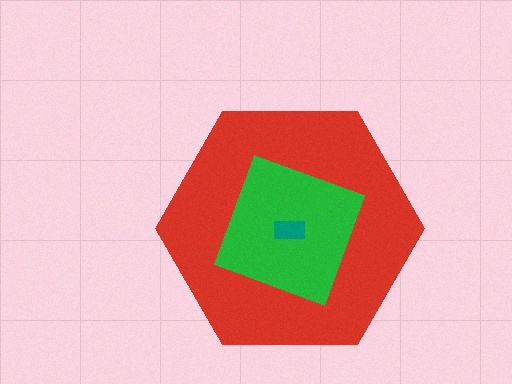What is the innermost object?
The teal rectangle.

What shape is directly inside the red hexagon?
The green square.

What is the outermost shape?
The red hexagon.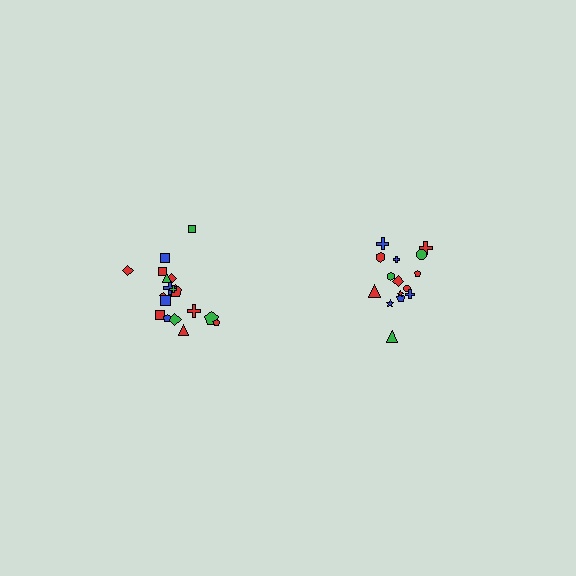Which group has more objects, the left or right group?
The left group.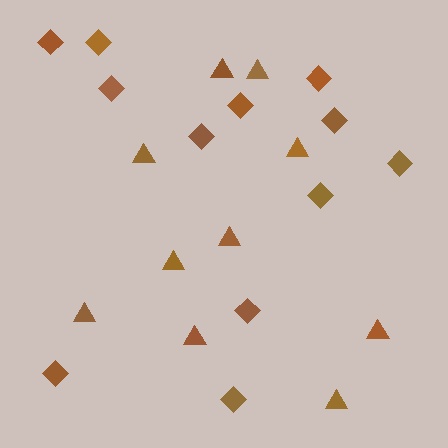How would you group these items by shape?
There are 2 groups: one group of diamonds (12) and one group of triangles (10).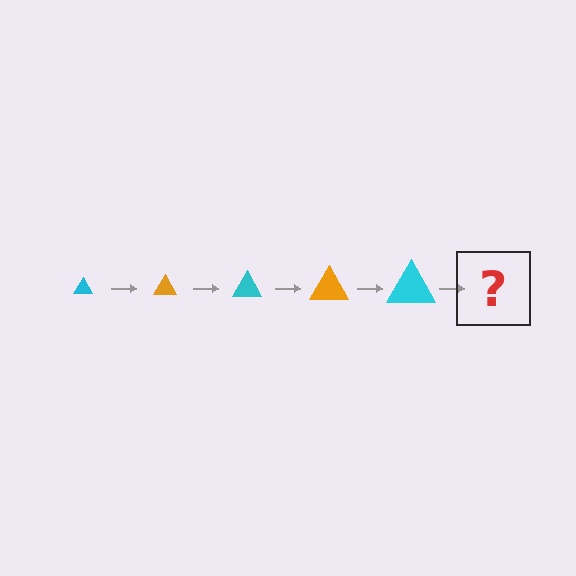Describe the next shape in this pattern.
It should be an orange triangle, larger than the previous one.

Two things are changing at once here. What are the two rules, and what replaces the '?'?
The two rules are that the triangle grows larger each step and the color cycles through cyan and orange. The '?' should be an orange triangle, larger than the previous one.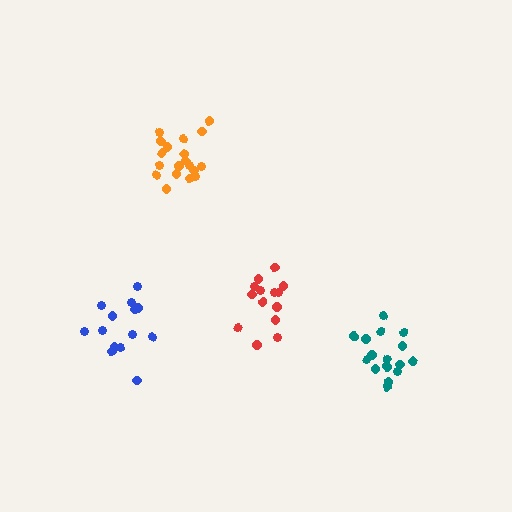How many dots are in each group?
Group 1: 16 dots, Group 2: 14 dots, Group 3: 14 dots, Group 4: 20 dots (64 total).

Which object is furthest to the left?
The blue cluster is leftmost.